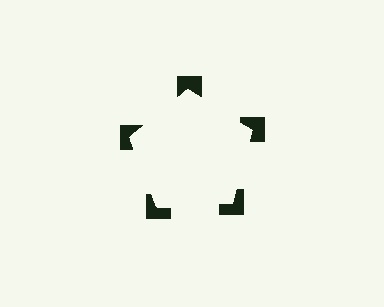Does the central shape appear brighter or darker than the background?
It typically appears slightly brighter than the background, even though no actual brightness change is drawn.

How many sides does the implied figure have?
5 sides.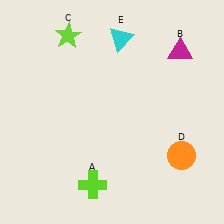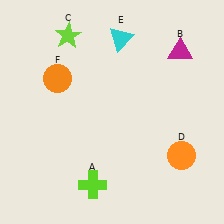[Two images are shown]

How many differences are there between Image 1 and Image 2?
There is 1 difference between the two images.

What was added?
An orange circle (F) was added in Image 2.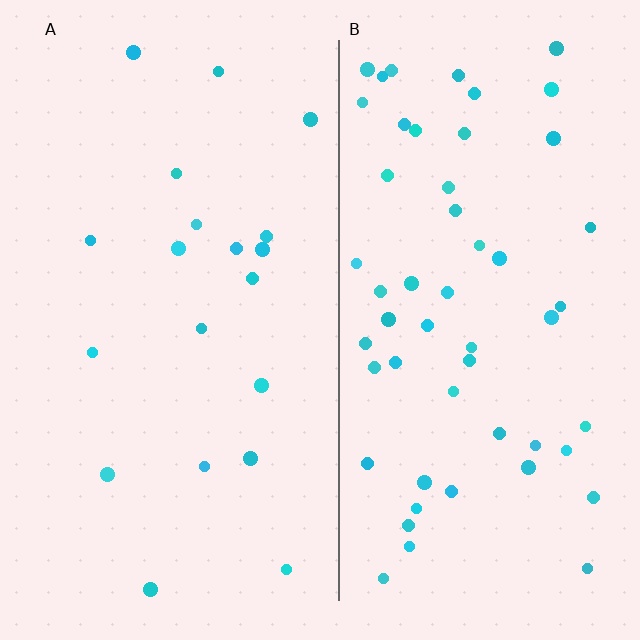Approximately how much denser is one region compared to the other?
Approximately 2.8× — region B over region A.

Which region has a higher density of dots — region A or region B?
B (the right).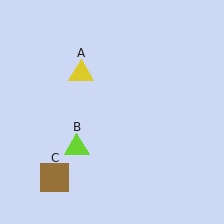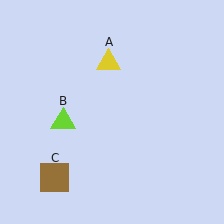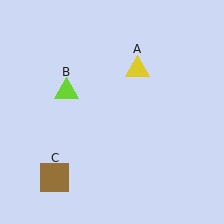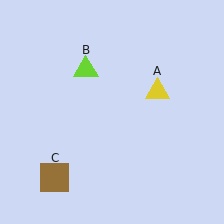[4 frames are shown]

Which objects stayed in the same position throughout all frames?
Brown square (object C) remained stationary.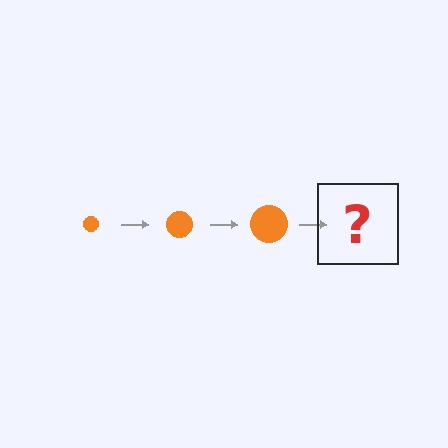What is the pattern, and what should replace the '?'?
The pattern is that the circle gets progressively larger each step. The '?' should be an orange circle, larger than the previous one.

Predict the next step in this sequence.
The next step is an orange circle, larger than the previous one.